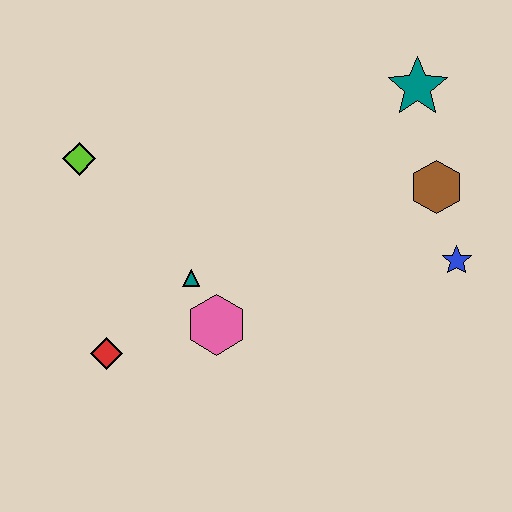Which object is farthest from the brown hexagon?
The red diamond is farthest from the brown hexagon.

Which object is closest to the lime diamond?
The teal triangle is closest to the lime diamond.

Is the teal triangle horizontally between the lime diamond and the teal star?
Yes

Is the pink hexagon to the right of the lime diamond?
Yes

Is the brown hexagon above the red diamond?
Yes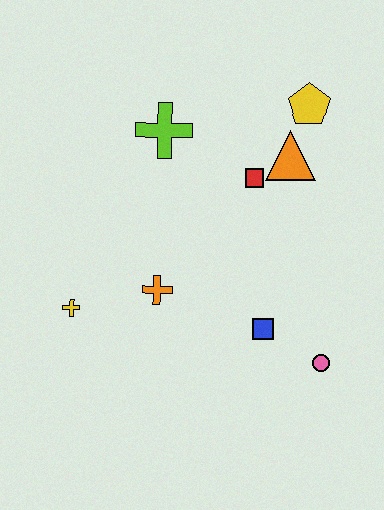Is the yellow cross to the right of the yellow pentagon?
No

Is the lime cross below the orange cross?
No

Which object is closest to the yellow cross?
The orange cross is closest to the yellow cross.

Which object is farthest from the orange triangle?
The yellow cross is farthest from the orange triangle.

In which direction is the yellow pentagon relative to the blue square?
The yellow pentagon is above the blue square.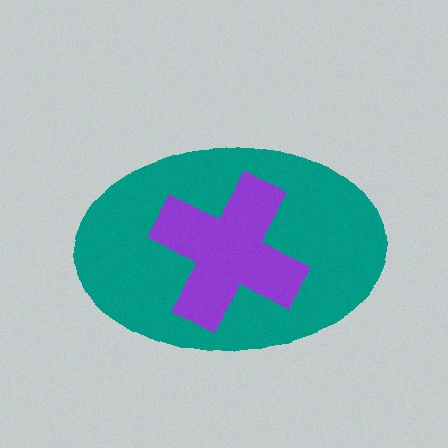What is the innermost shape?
The purple cross.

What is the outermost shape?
The teal ellipse.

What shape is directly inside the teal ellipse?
The purple cross.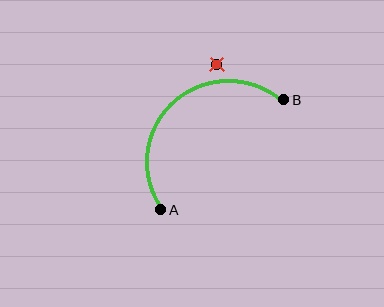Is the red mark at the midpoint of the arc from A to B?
No — the red mark does not lie on the arc at all. It sits slightly outside the curve.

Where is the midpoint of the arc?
The arc midpoint is the point on the curve farthest from the straight line joining A and B. It sits above and to the left of that line.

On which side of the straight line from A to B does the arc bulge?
The arc bulges above and to the left of the straight line connecting A and B.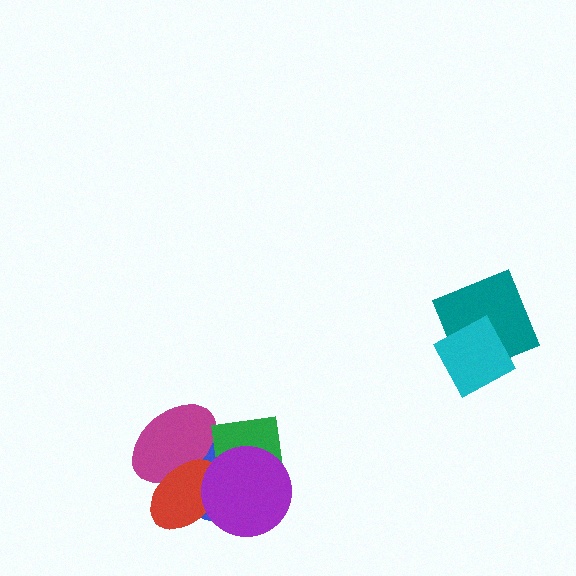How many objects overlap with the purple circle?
3 objects overlap with the purple circle.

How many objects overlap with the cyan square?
1 object overlaps with the cyan square.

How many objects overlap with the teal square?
1 object overlaps with the teal square.